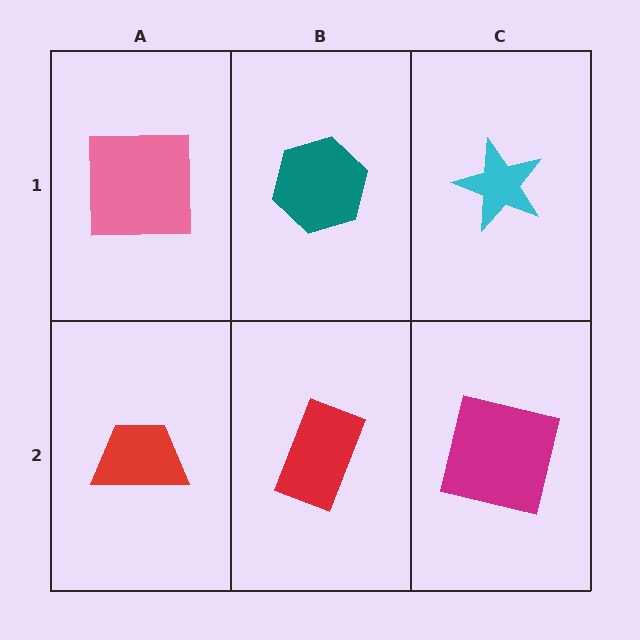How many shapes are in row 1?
3 shapes.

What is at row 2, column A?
A red trapezoid.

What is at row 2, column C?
A magenta square.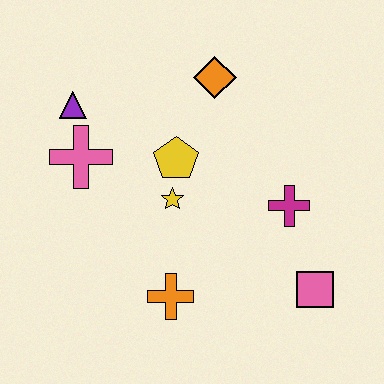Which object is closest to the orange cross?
The yellow star is closest to the orange cross.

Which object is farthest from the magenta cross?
The purple triangle is farthest from the magenta cross.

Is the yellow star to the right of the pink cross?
Yes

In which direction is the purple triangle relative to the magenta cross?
The purple triangle is to the left of the magenta cross.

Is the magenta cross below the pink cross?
Yes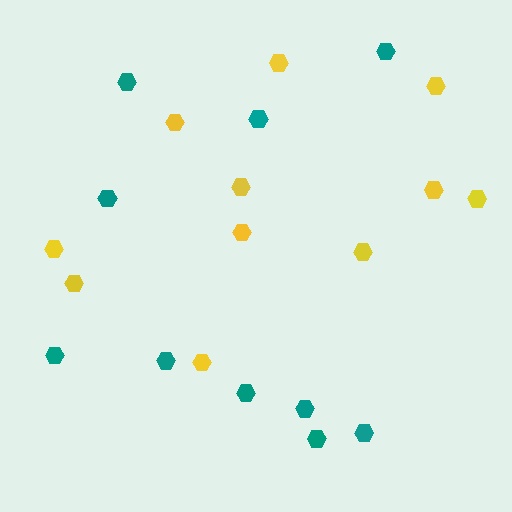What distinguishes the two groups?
There are 2 groups: one group of teal hexagons (10) and one group of yellow hexagons (11).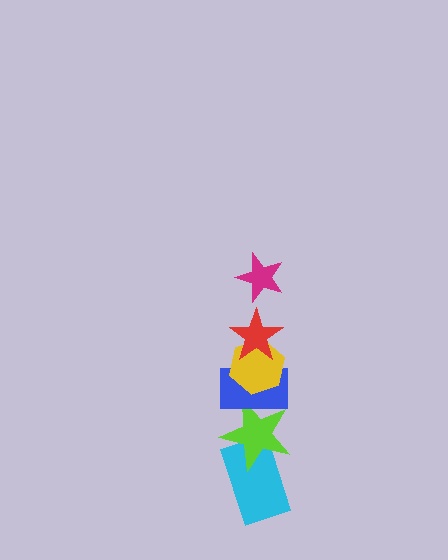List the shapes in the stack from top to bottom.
From top to bottom: the magenta star, the red star, the yellow hexagon, the blue rectangle, the lime star, the cyan rectangle.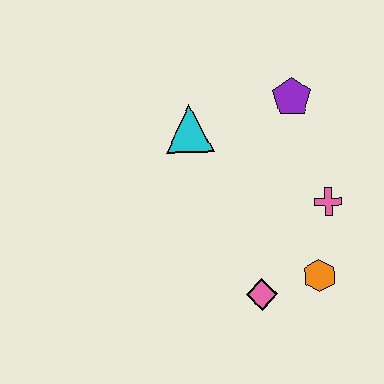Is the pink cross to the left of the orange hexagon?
No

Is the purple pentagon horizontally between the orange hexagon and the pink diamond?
Yes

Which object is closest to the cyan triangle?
The purple pentagon is closest to the cyan triangle.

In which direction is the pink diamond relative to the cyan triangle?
The pink diamond is below the cyan triangle.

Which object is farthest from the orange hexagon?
The cyan triangle is farthest from the orange hexagon.